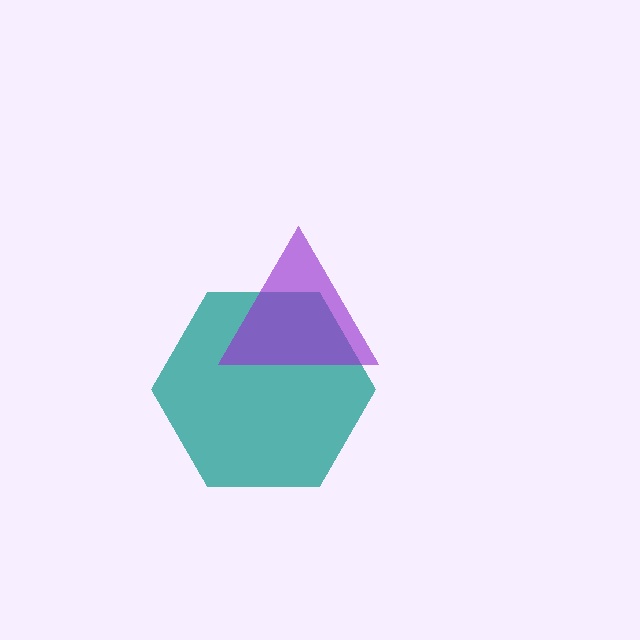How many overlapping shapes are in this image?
There are 2 overlapping shapes in the image.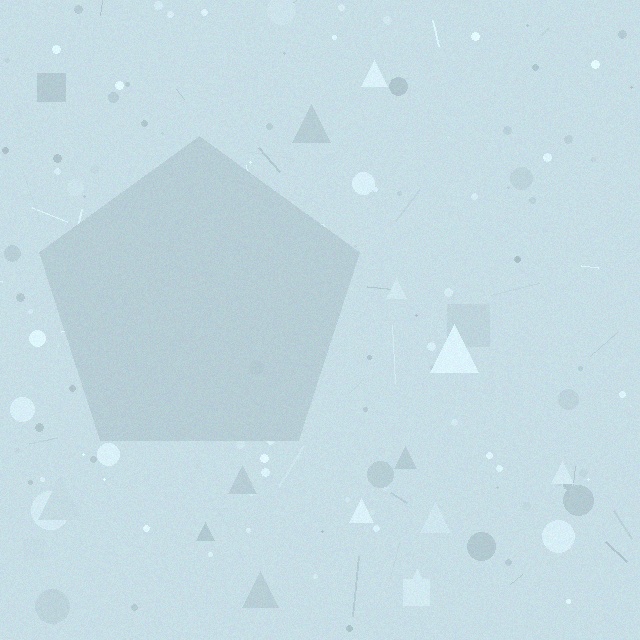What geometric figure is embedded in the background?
A pentagon is embedded in the background.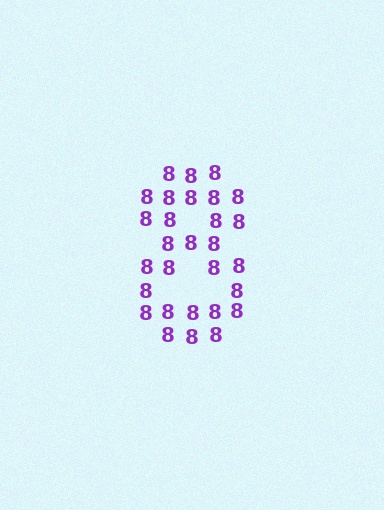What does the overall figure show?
The overall figure shows the digit 8.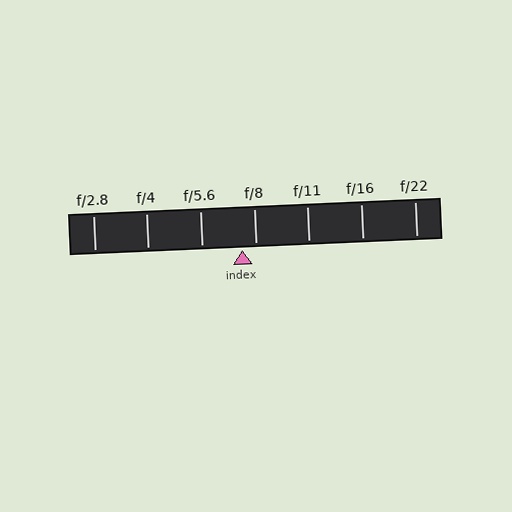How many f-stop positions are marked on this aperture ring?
There are 7 f-stop positions marked.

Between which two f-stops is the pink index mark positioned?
The index mark is between f/5.6 and f/8.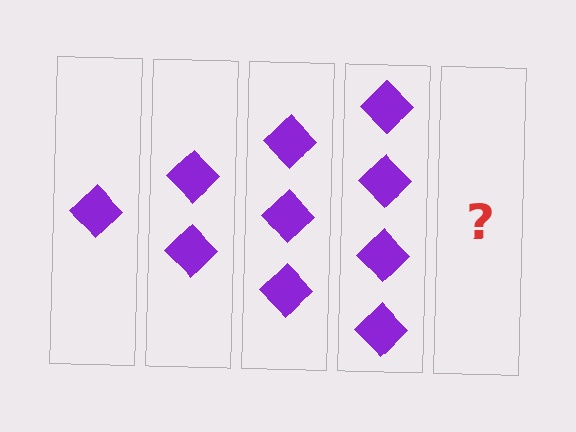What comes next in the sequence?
The next element should be 5 diamonds.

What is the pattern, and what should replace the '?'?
The pattern is that each step adds one more diamond. The '?' should be 5 diamonds.